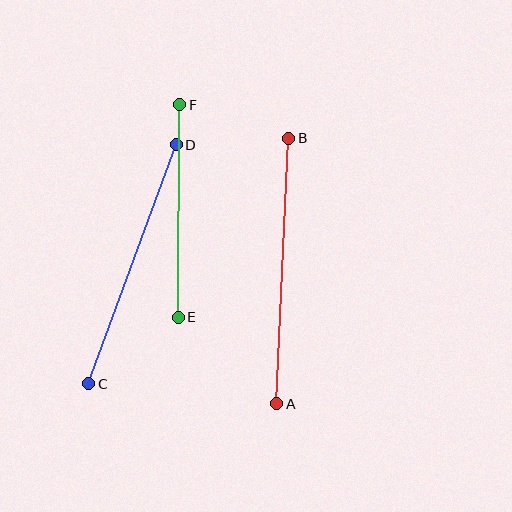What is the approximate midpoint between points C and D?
The midpoint is at approximately (132, 264) pixels.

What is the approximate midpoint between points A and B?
The midpoint is at approximately (283, 271) pixels.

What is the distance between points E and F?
The distance is approximately 212 pixels.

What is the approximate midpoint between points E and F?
The midpoint is at approximately (179, 211) pixels.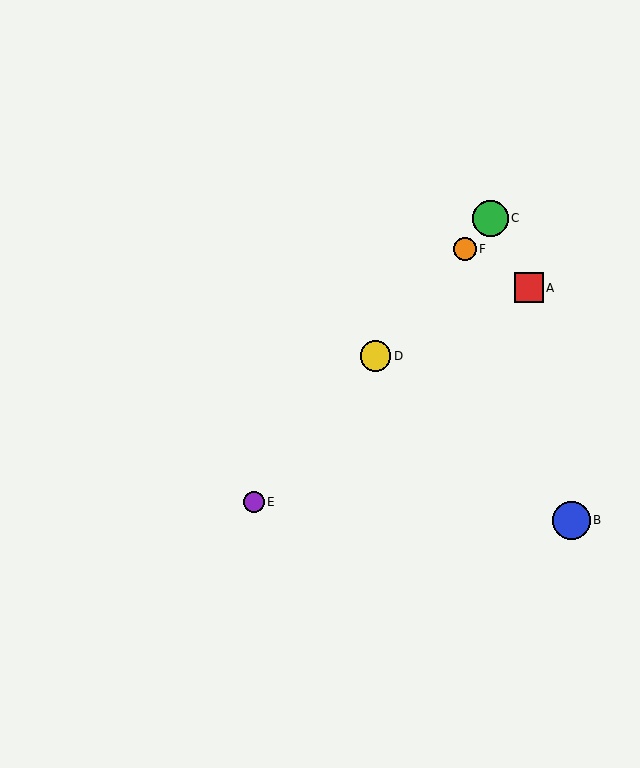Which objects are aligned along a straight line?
Objects C, D, E, F are aligned along a straight line.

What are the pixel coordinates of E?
Object E is at (254, 502).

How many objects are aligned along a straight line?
4 objects (C, D, E, F) are aligned along a straight line.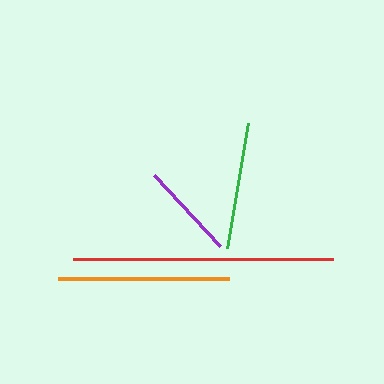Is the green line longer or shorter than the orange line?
The orange line is longer than the green line.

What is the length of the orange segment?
The orange segment is approximately 170 pixels long.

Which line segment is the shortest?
The purple line is the shortest at approximately 97 pixels.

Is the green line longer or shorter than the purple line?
The green line is longer than the purple line.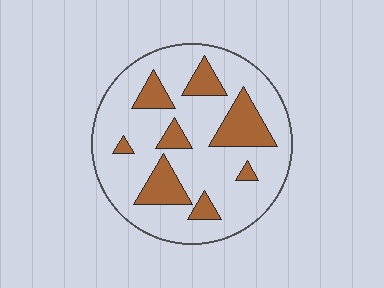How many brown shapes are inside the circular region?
8.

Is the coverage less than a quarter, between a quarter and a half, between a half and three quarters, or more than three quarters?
Less than a quarter.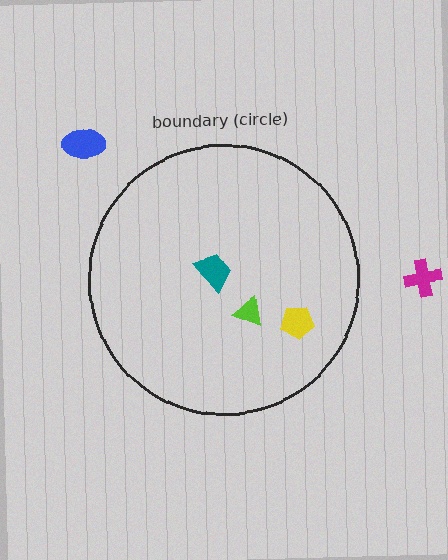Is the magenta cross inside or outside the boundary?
Outside.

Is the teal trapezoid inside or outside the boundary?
Inside.